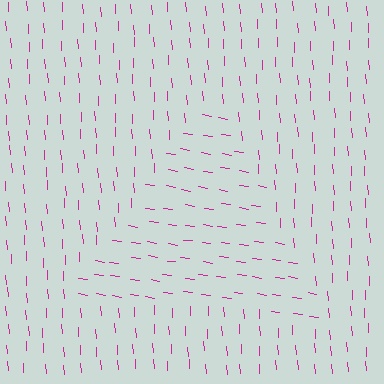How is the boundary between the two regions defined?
The boundary is defined purely by a change in line orientation (approximately 78 degrees difference). All lines are the same color and thickness.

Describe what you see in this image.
The image is filled with small magenta line segments. A triangle region in the image has lines oriented differently from the surrounding lines, creating a visible texture boundary.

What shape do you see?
I see a triangle.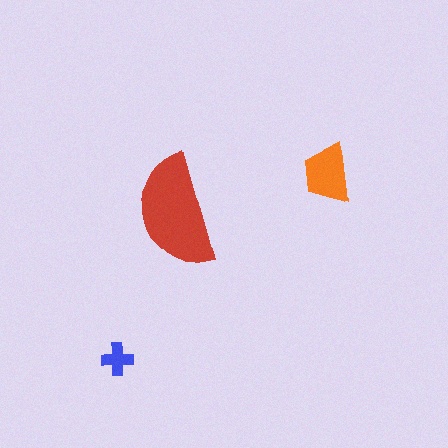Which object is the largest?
The red semicircle.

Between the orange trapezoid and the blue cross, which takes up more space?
The orange trapezoid.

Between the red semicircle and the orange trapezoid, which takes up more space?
The red semicircle.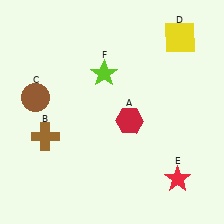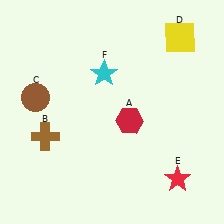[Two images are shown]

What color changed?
The star (F) changed from lime in Image 1 to cyan in Image 2.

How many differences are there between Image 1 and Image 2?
There is 1 difference between the two images.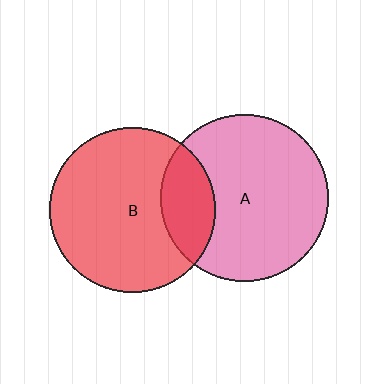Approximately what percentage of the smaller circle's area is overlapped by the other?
Approximately 20%.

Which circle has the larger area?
Circle A (pink).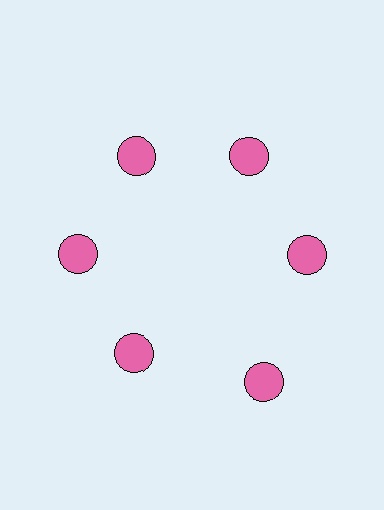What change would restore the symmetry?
The symmetry would be restored by moving it inward, back onto the ring so that all 6 circles sit at equal angles and equal distance from the center.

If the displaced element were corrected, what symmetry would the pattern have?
It would have 6-fold rotational symmetry — the pattern would map onto itself every 60 degrees.